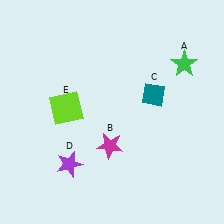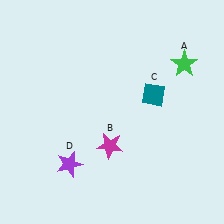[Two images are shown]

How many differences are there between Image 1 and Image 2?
There is 1 difference between the two images.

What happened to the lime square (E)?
The lime square (E) was removed in Image 2. It was in the top-left area of Image 1.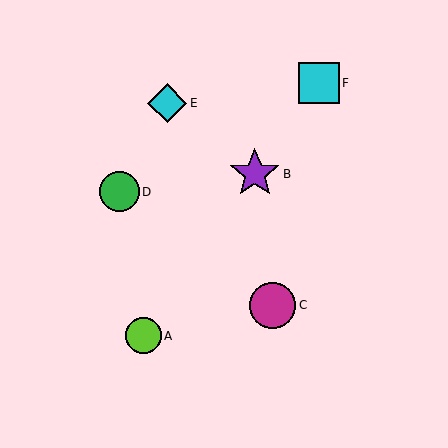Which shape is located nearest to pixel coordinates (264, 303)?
The magenta circle (labeled C) at (273, 306) is nearest to that location.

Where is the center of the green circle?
The center of the green circle is at (119, 192).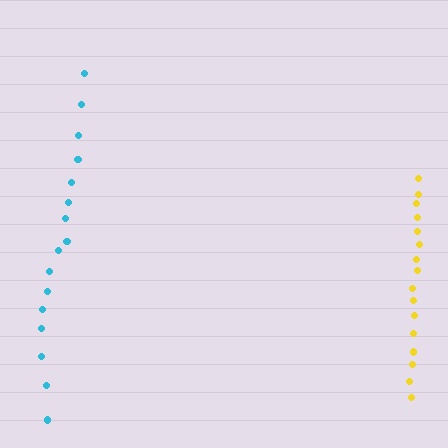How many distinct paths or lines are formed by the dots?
There are 2 distinct paths.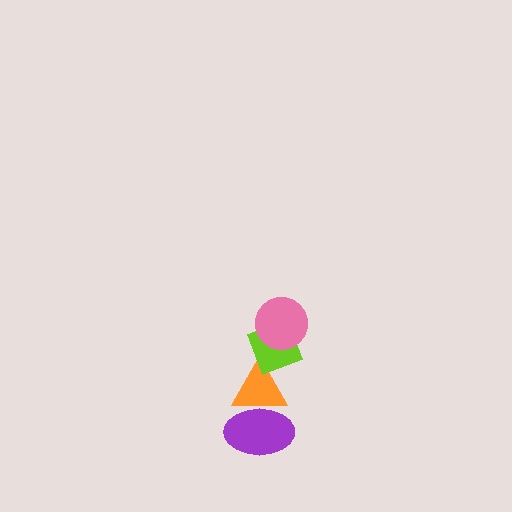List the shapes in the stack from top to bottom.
From top to bottom: the pink circle, the lime diamond, the orange triangle, the purple ellipse.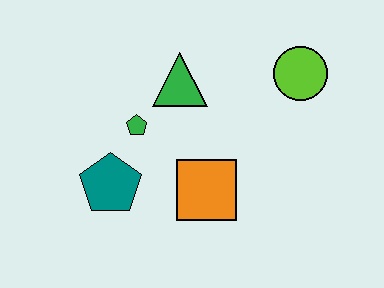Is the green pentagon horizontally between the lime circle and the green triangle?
No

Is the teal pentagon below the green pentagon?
Yes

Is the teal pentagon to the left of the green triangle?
Yes